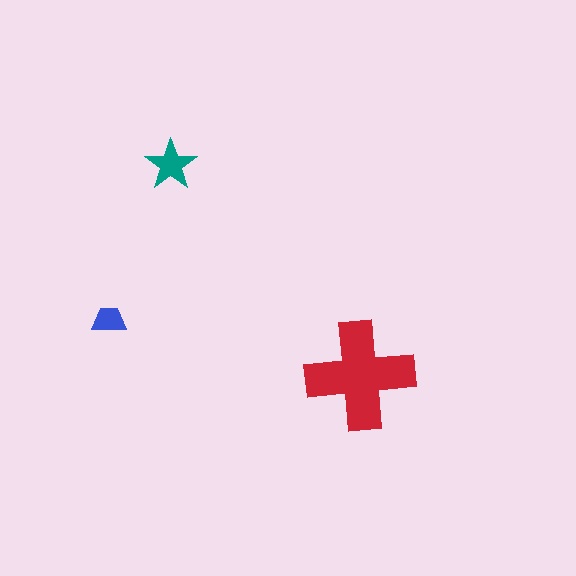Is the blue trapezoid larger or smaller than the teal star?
Smaller.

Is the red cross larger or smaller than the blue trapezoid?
Larger.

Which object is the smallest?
The blue trapezoid.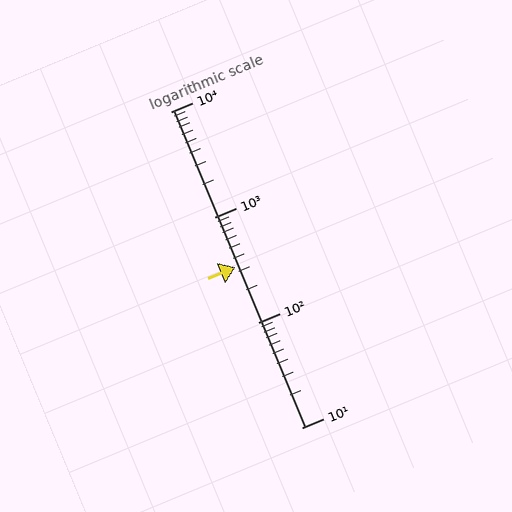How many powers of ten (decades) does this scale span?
The scale spans 3 decades, from 10 to 10000.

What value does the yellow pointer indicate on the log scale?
The pointer indicates approximately 330.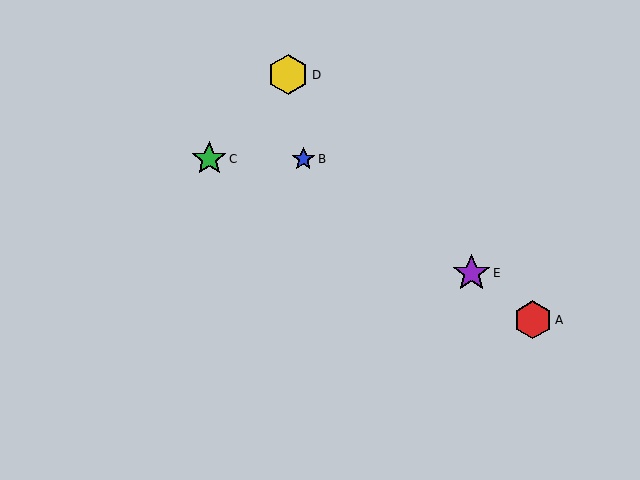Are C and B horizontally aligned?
Yes, both are at y≈159.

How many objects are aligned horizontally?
2 objects (B, C) are aligned horizontally.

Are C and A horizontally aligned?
No, C is at y≈159 and A is at y≈320.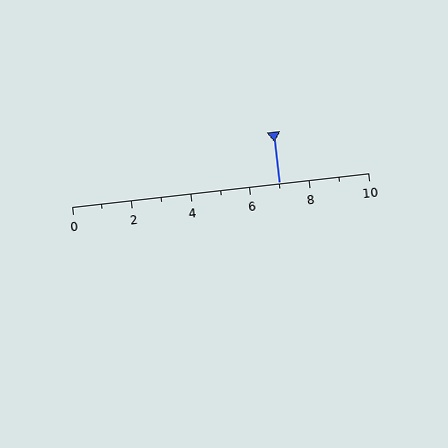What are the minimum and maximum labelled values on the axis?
The axis runs from 0 to 10.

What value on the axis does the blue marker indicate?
The marker indicates approximately 7.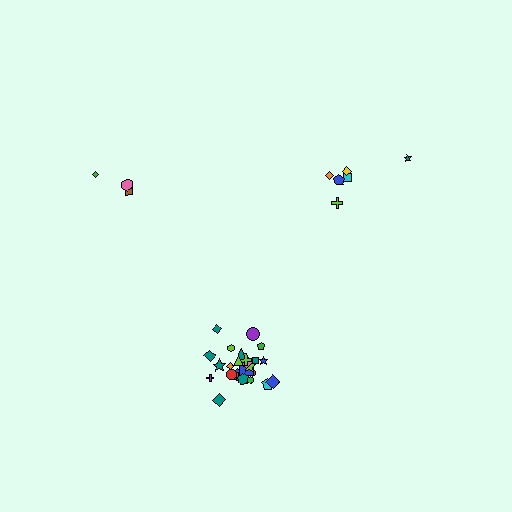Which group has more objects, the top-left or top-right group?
The top-right group.